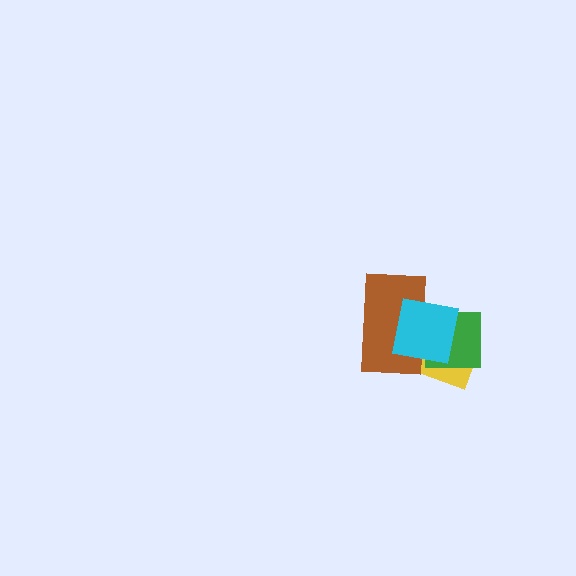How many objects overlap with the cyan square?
3 objects overlap with the cyan square.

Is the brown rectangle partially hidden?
Yes, it is partially covered by another shape.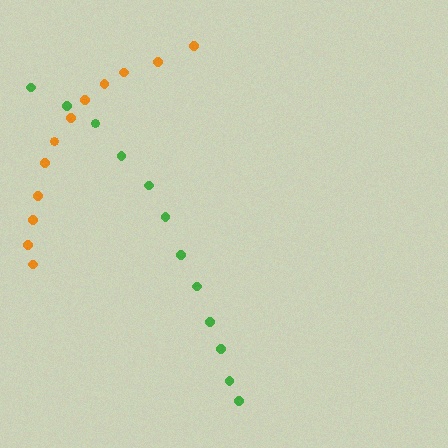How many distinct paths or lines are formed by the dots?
There are 2 distinct paths.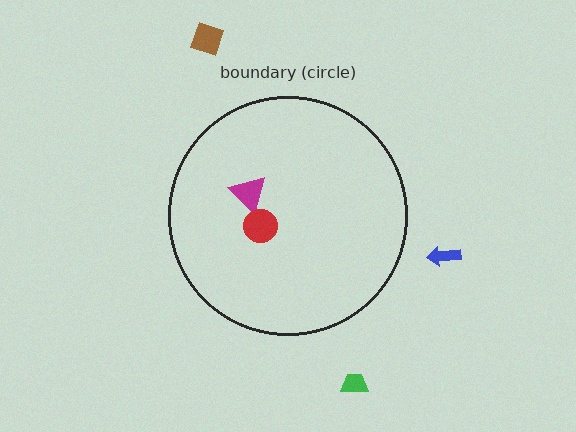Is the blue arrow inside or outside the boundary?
Outside.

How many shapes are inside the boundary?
2 inside, 3 outside.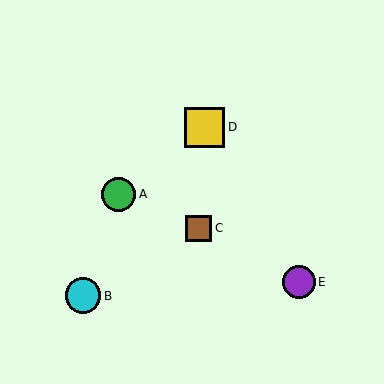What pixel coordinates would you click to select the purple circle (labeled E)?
Click at (299, 282) to select the purple circle E.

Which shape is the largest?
The yellow square (labeled D) is the largest.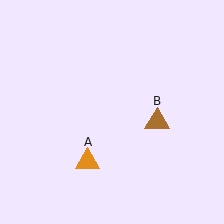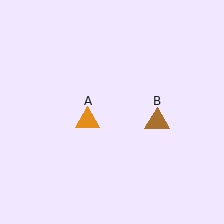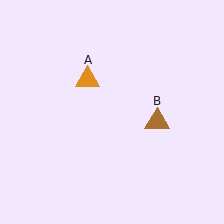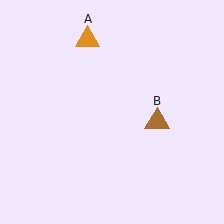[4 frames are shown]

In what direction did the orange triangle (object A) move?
The orange triangle (object A) moved up.